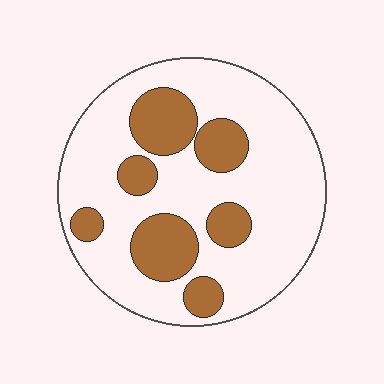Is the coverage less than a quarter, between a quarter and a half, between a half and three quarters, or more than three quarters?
Between a quarter and a half.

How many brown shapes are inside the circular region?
7.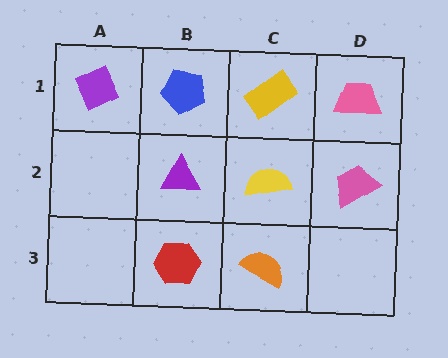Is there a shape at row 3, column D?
No, that cell is empty.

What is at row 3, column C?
An orange semicircle.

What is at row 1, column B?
A blue pentagon.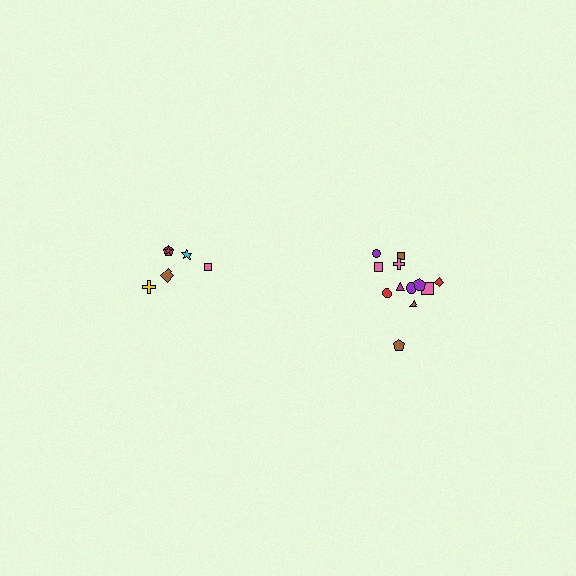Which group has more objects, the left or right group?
The right group.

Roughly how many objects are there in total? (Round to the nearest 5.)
Roughly 20 objects in total.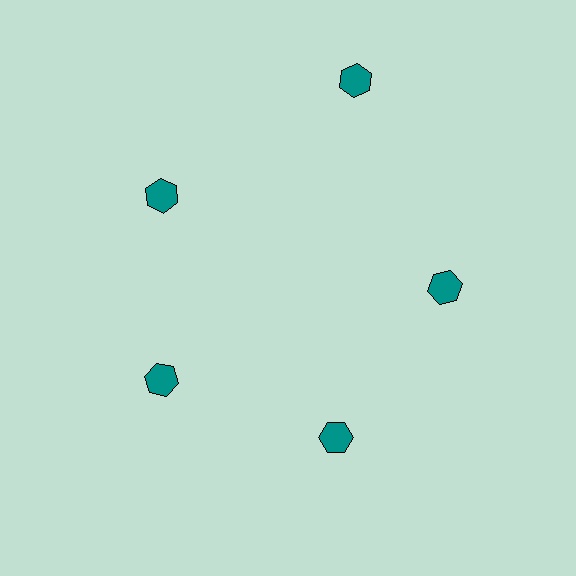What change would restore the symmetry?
The symmetry would be restored by moving it inward, back onto the ring so that all 5 hexagons sit at equal angles and equal distance from the center.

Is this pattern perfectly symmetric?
No. The 5 teal hexagons are arranged in a ring, but one element near the 1 o'clock position is pushed outward from the center, breaking the 5-fold rotational symmetry.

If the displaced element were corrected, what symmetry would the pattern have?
It would have 5-fold rotational symmetry — the pattern would map onto itself every 72 degrees.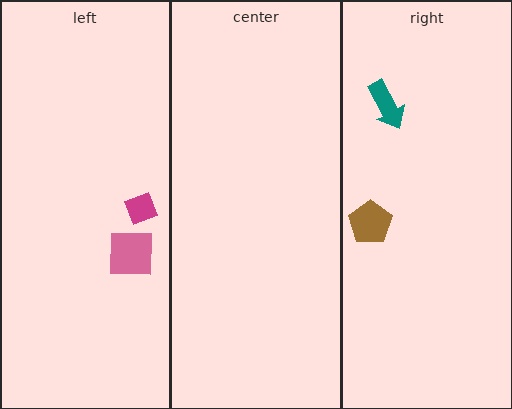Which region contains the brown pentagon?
The right region.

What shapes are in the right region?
The brown pentagon, the teal arrow.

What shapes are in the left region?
The pink square, the magenta diamond.